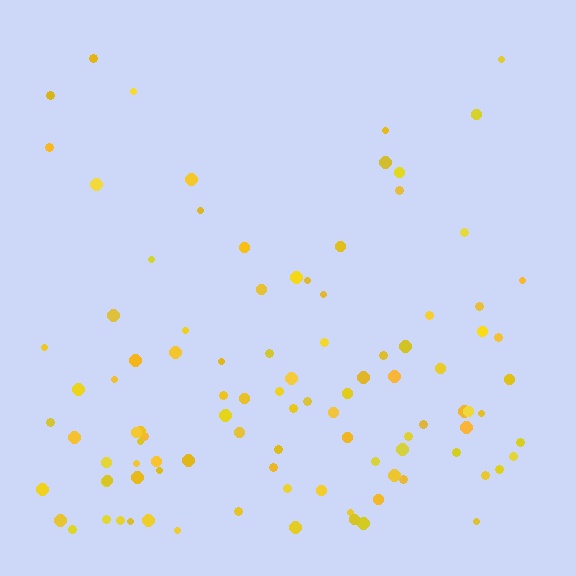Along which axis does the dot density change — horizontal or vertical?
Vertical.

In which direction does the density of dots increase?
From top to bottom, with the bottom side densest.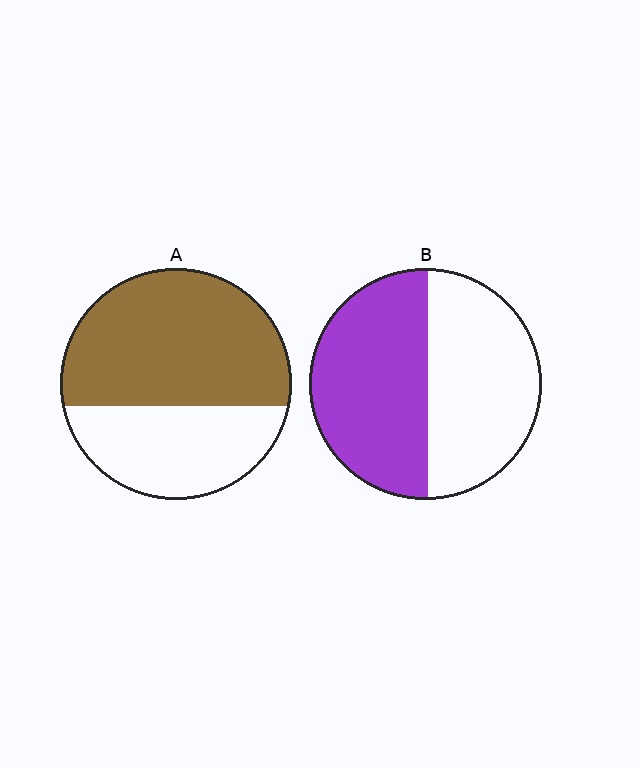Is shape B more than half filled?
Roughly half.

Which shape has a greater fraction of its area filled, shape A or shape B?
Shape A.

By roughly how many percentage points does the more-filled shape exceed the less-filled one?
By roughly 10 percentage points (A over B).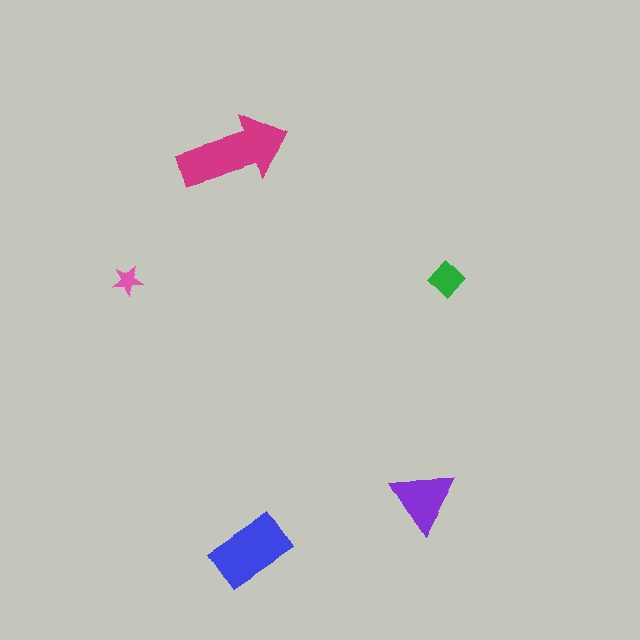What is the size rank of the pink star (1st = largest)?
5th.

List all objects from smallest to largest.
The pink star, the green diamond, the purple triangle, the blue rectangle, the magenta arrow.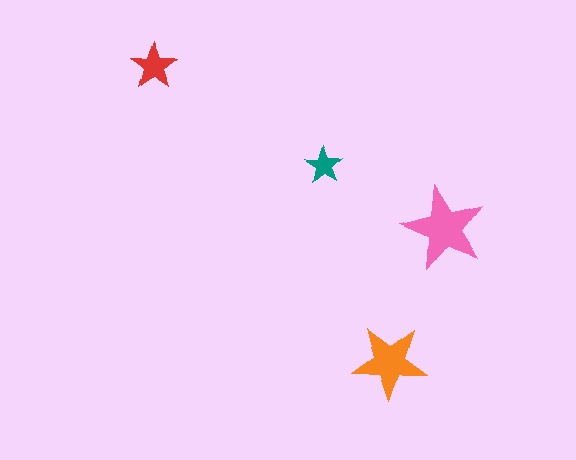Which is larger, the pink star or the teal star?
The pink one.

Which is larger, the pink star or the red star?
The pink one.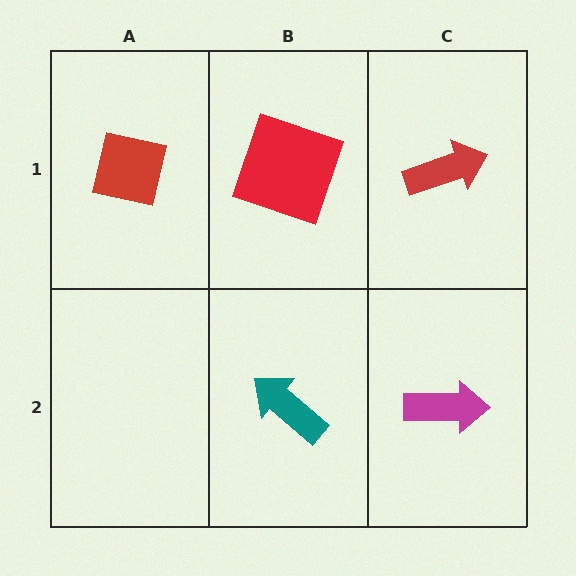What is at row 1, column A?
A red square.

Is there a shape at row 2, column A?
No, that cell is empty.